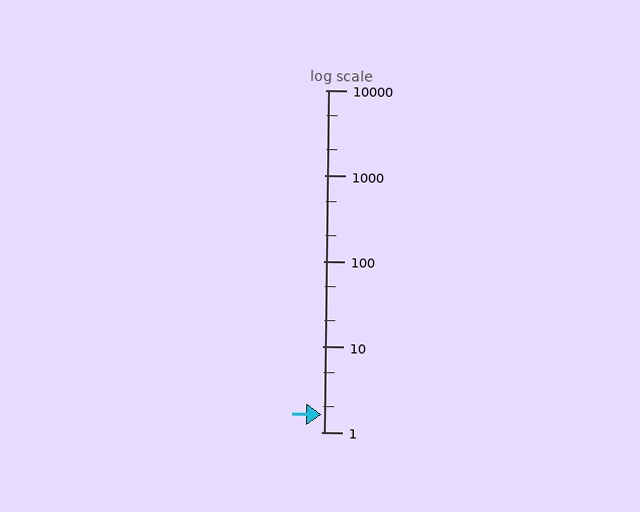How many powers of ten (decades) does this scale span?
The scale spans 4 decades, from 1 to 10000.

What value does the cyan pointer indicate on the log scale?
The pointer indicates approximately 1.6.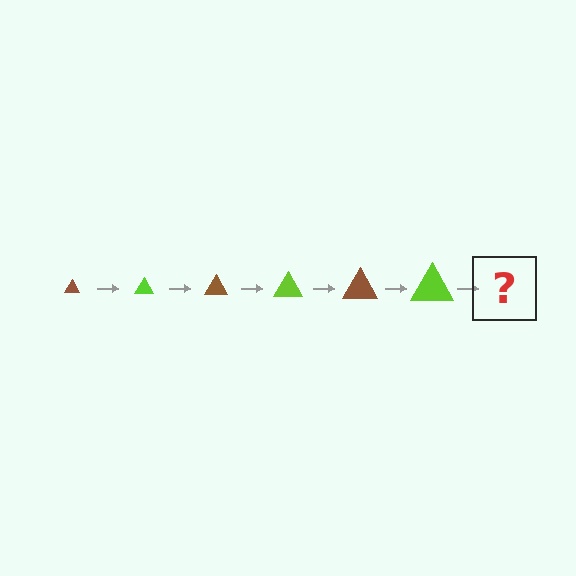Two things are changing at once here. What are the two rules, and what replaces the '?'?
The two rules are that the triangle grows larger each step and the color cycles through brown and lime. The '?' should be a brown triangle, larger than the previous one.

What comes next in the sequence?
The next element should be a brown triangle, larger than the previous one.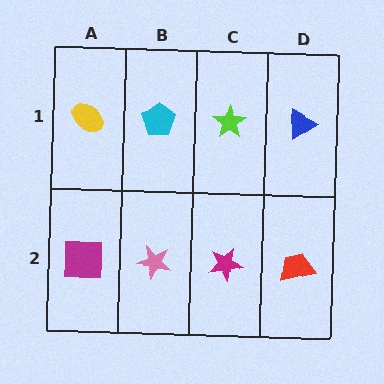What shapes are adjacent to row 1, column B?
A pink star (row 2, column B), a yellow ellipse (row 1, column A), a lime star (row 1, column C).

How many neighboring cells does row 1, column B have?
3.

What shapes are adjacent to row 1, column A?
A magenta square (row 2, column A), a cyan pentagon (row 1, column B).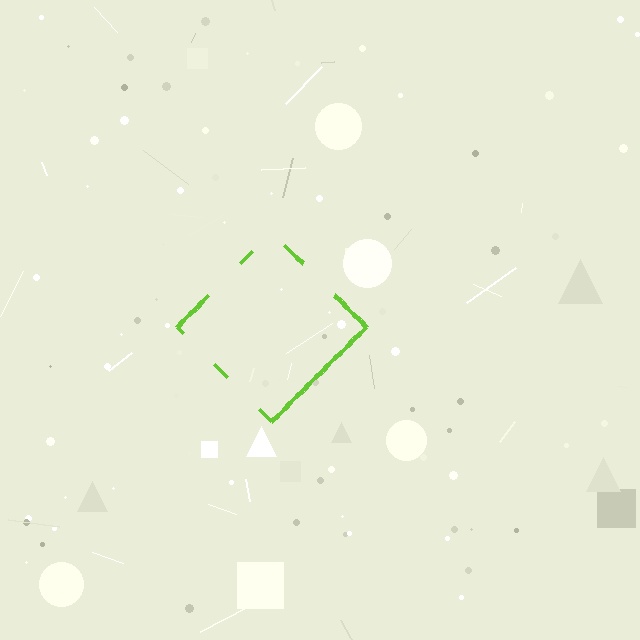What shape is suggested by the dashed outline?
The dashed outline suggests a diamond.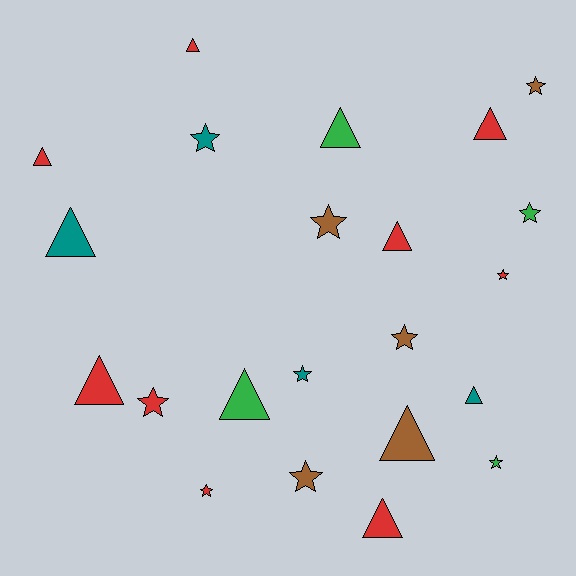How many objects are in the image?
There are 22 objects.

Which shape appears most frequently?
Triangle, with 11 objects.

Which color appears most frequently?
Red, with 9 objects.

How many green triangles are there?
There are 2 green triangles.